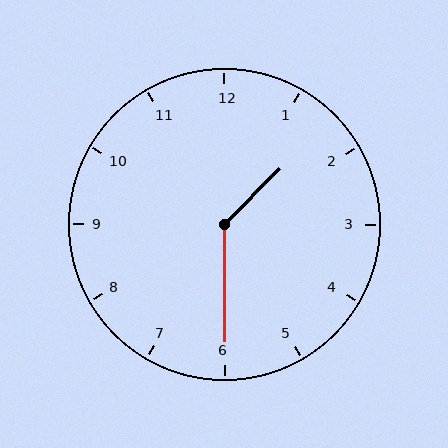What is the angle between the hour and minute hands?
Approximately 135 degrees.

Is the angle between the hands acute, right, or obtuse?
It is obtuse.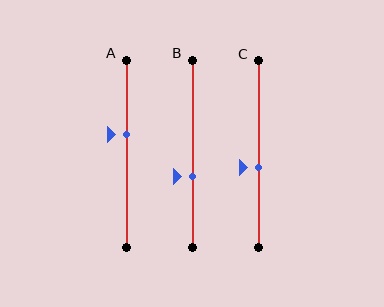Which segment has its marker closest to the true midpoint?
Segment C has its marker closest to the true midpoint.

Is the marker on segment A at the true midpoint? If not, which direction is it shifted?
No, the marker on segment A is shifted upward by about 10% of the segment length.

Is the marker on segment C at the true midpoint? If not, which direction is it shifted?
No, the marker on segment C is shifted downward by about 7% of the segment length.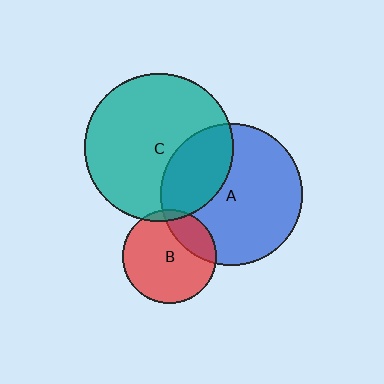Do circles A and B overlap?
Yes.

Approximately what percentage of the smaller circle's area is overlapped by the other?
Approximately 25%.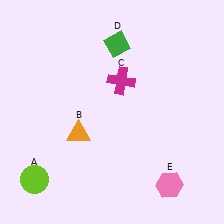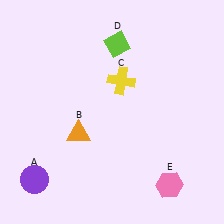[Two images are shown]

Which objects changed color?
A changed from lime to purple. C changed from magenta to yellow. D changed from green to lime.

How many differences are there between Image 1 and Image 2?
There are 3 differences between the two images.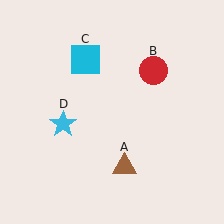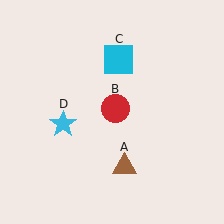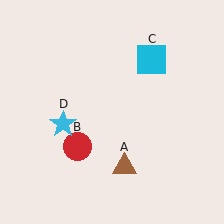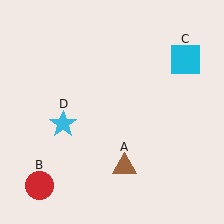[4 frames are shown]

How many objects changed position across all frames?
2 objects changed position: red circle (object B), cyan square (object C).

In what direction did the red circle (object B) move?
The red circle (object B) moved down and to the left.